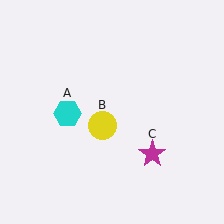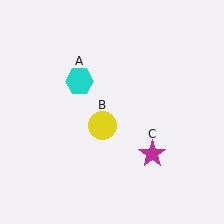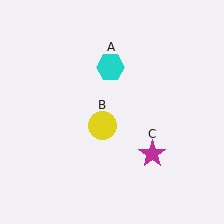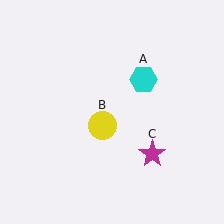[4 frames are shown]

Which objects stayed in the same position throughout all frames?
Yellow circle (object B) and magenta star (object C) remained stationary.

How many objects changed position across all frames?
1 object changed position: cyan hexagon (object A).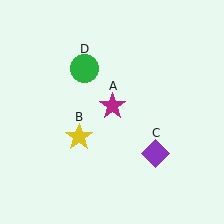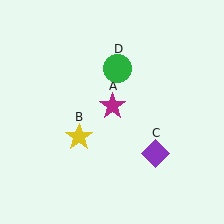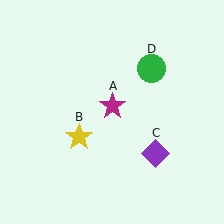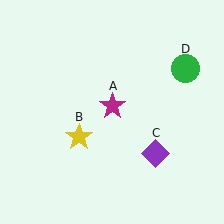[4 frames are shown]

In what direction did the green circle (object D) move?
The green circle (object D) moved right.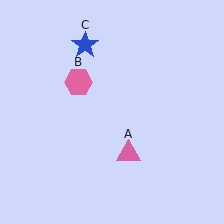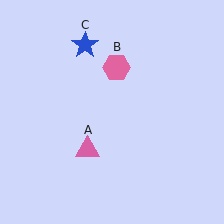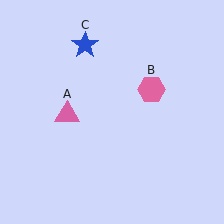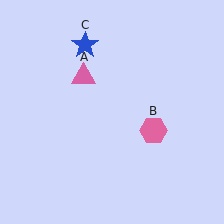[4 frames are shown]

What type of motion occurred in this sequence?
The pink triangle (object A), pink hexagon (object B) rotated clockwise around the center of the scene.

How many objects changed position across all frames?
2 objects changed position: pink triangle (object A), pink hexagon (object B).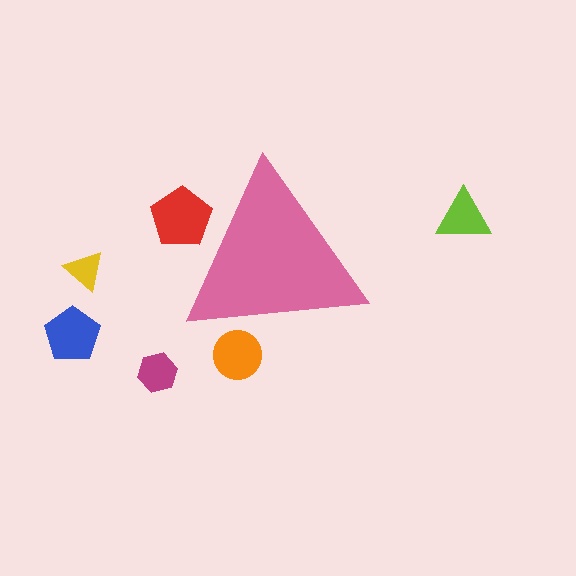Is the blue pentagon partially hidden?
No, the blue pentagon is fully visible.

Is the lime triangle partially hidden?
No, the lime triangle is fully visible.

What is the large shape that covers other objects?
A pink triangle.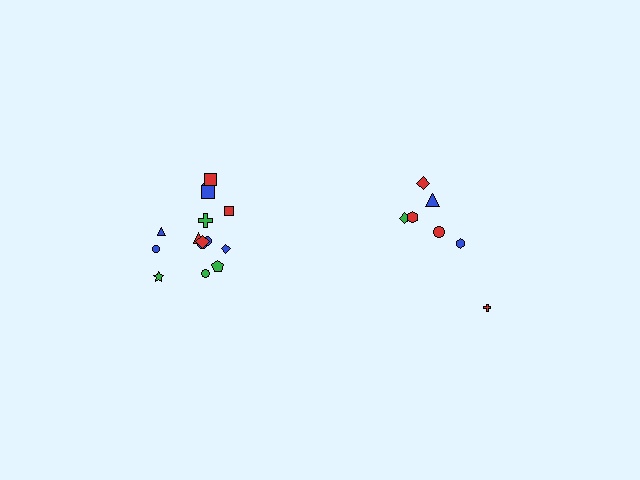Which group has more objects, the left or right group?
The left group.